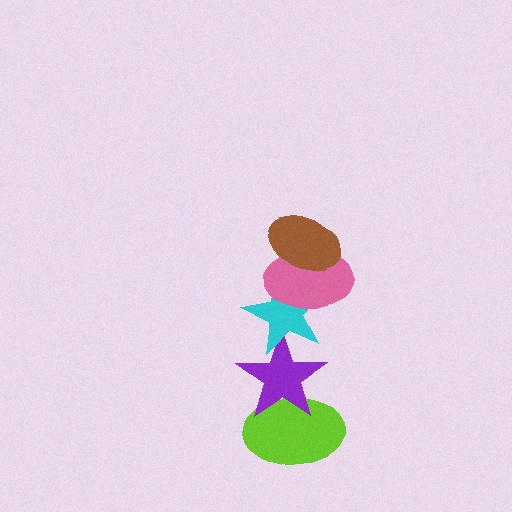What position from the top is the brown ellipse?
The brown ellipse is 1st from the top.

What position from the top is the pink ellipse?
The pink ellipse is 2nd from the top.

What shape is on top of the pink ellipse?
The brown ellipse is on top of the pink ellipse.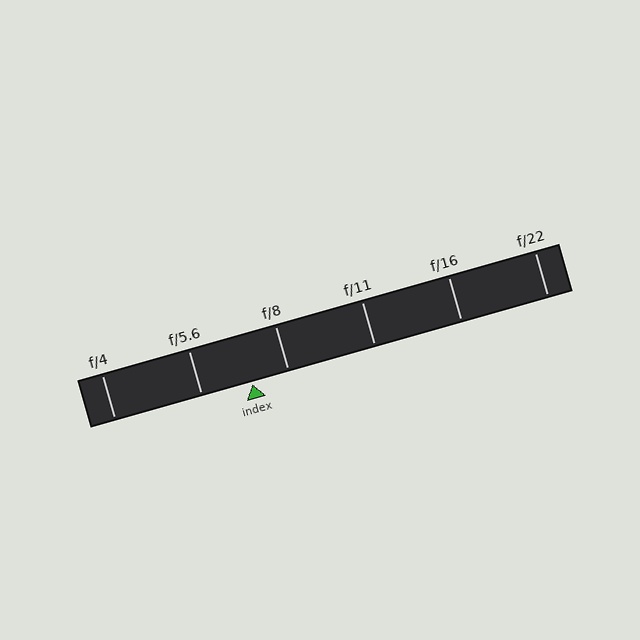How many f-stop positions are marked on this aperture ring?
There are 6 f-stop positions marked.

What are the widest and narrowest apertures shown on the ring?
The widest aperture shown is f/4 and the narrowest is f/22.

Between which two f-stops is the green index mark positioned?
The index mark is between f/5.6 and f/8.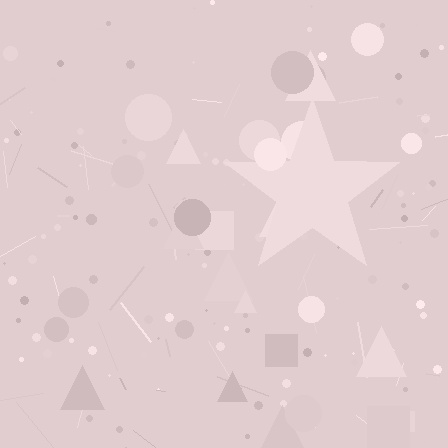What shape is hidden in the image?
A star is hidden in the image.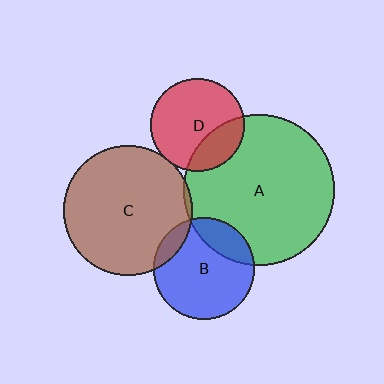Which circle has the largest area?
Circle A (green).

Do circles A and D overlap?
Yes.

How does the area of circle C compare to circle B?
Approximately 1.6 times.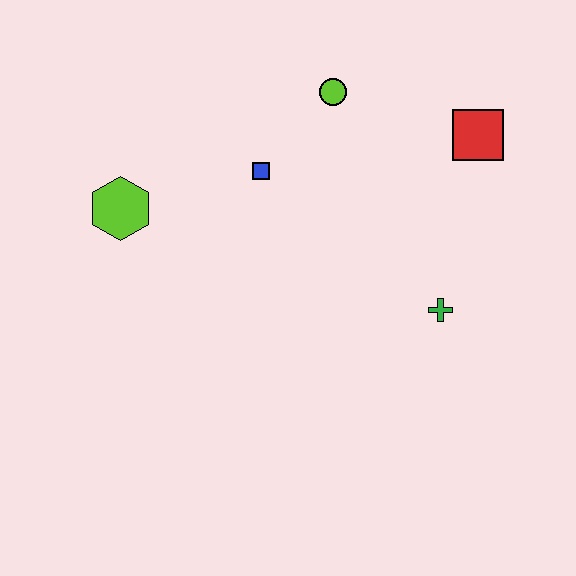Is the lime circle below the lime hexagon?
No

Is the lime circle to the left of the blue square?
No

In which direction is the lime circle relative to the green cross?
The lime circle is above the green cross.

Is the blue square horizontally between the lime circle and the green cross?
No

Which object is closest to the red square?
The lime circle is closest to the red square.